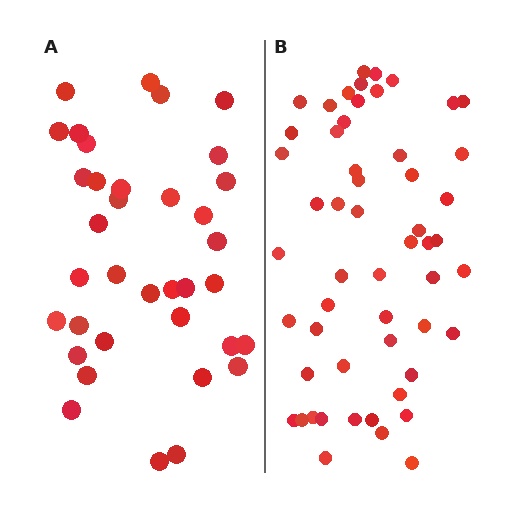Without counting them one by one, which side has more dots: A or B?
Region B (the right region) has more dots.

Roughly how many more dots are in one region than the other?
Region B has approximately 20 more dots than region A.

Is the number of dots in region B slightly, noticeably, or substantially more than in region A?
Region B has substantially more. The ratio is roughly 1.5 to 1.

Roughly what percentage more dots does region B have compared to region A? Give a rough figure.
About 50% more.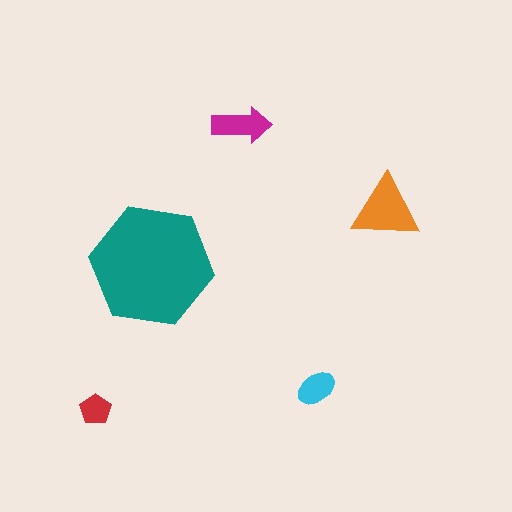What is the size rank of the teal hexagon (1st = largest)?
1st.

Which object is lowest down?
The red pentagon is bottommost.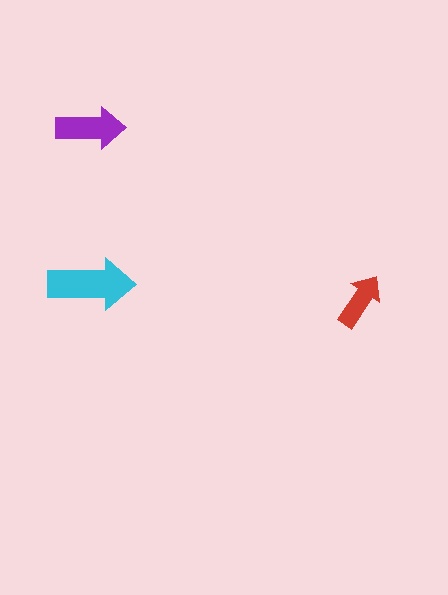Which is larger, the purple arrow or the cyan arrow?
The cyan one.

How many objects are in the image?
There are 3 objects in the image.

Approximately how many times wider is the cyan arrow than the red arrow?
About 1.5 times wider.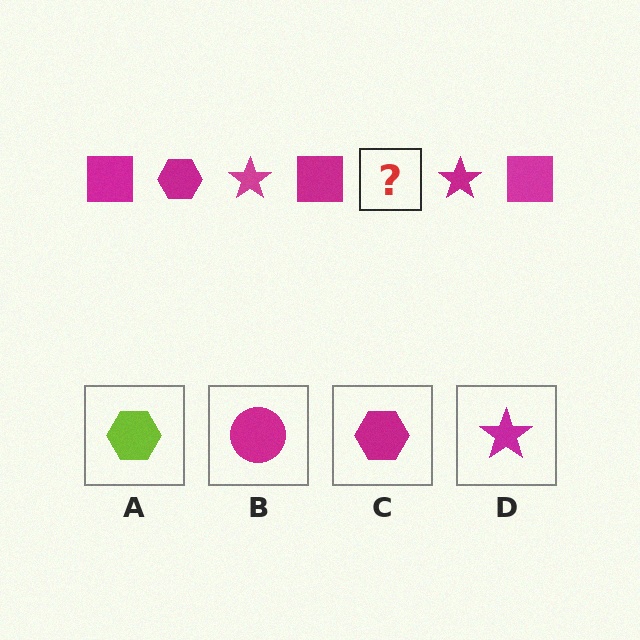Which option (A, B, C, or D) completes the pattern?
C.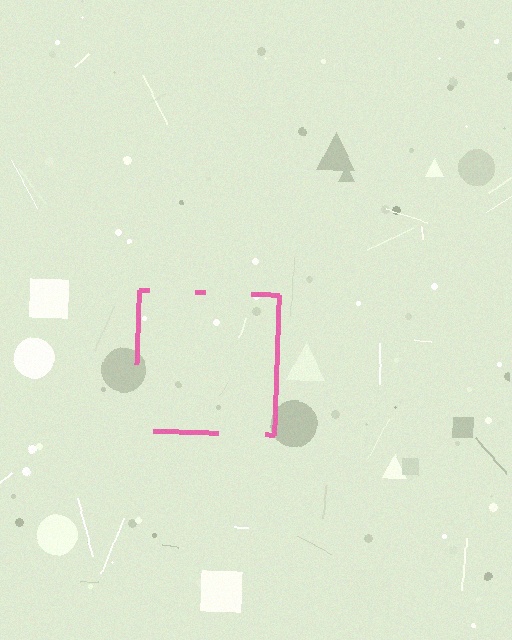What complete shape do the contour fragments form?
The contour fragments form a square.